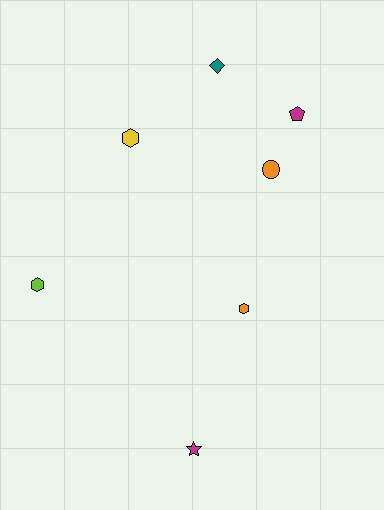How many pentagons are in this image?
There is 1 pentagon.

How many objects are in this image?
There are 7 objects.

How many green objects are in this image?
There are no green objects.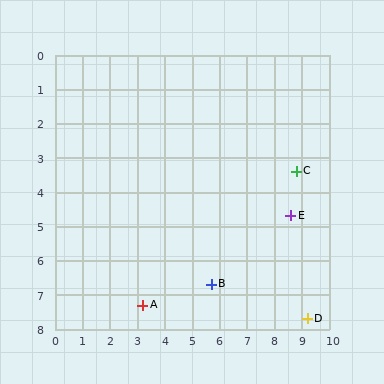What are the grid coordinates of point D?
Point D is at approximately (9.2, 7.7).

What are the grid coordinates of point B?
Point B is at approximately (5.7, 6.7).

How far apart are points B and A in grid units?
Points B and A are about 2.6 grid units apart.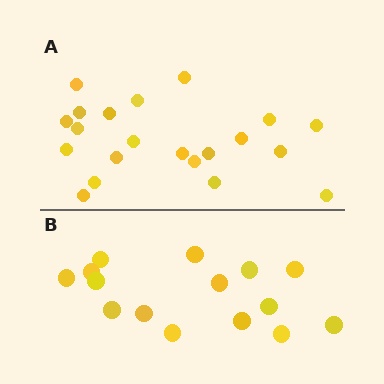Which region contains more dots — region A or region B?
Region A (the top region) has more dots.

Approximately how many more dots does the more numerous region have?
Region A has about 6 more dots than region B.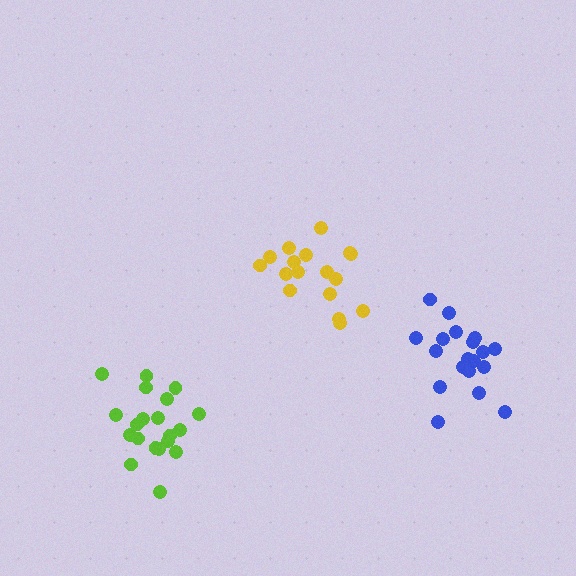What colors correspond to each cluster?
The clusters are colored: lime, blue, yellow.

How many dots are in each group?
Group 1: 20 dots, Group 2: 19 dots, Group 3: 17 dots (56 total).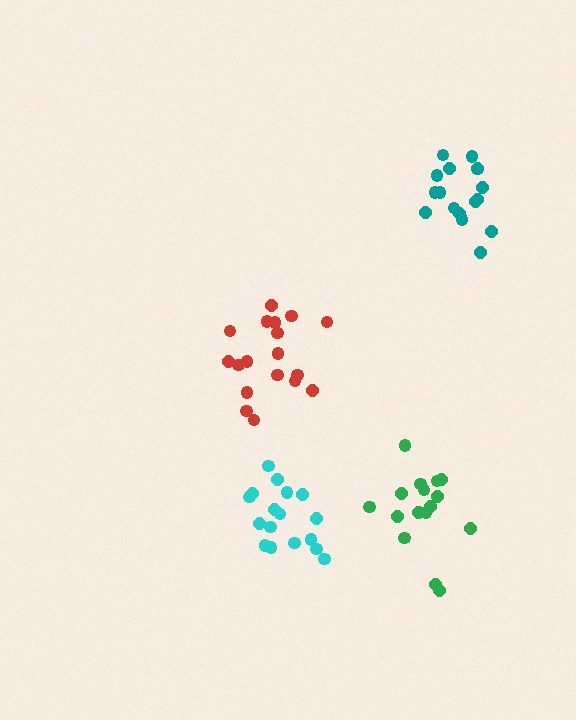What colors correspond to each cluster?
The clusters are colored: red, green, teal, cyan.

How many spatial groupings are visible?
There are 4 spatial groupings.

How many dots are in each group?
Group 1: 18 dots, Group 2: 16 dots, Group 3: 17 dots, Group 4: 17 dots (68 total).